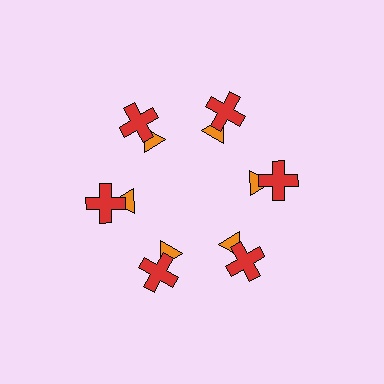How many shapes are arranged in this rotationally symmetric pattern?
There are 12 shapes, arranged in 6 groups of 2.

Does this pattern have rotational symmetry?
Yes, this pattern has 6-fold rotational symmetry. It looks the same after rotating 60 degrees around the center.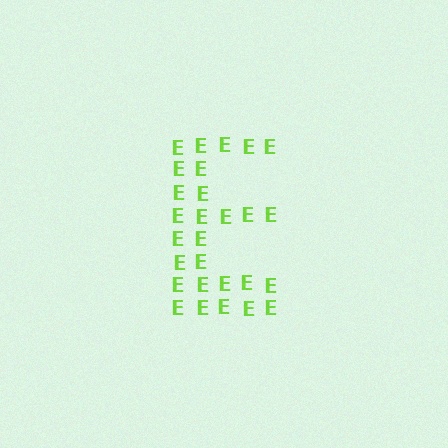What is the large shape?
The large shape is the letter E.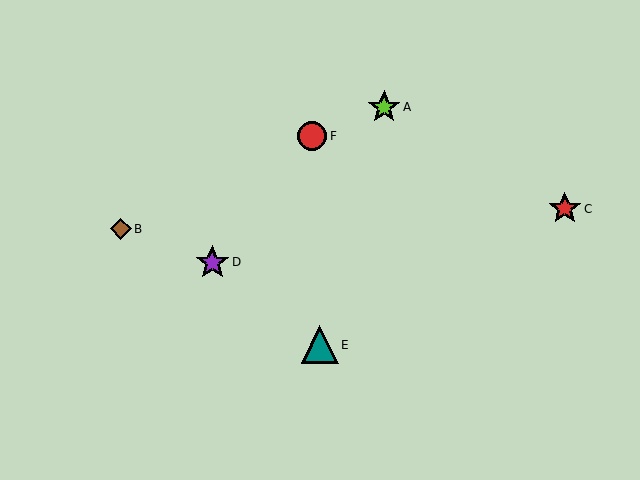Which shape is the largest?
The teal triangle (labeled E) is the largest.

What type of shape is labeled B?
Shape B is a brown diamond.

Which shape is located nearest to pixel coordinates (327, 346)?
The teal triangle (labeled E) at (320, 345) is nearest to that location.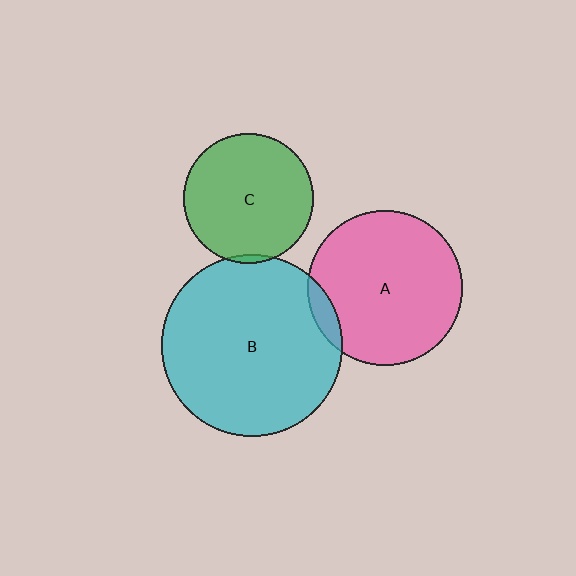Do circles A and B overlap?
Yes.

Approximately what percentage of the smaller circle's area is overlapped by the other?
Approximately 5%.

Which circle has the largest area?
Circle B (cyan).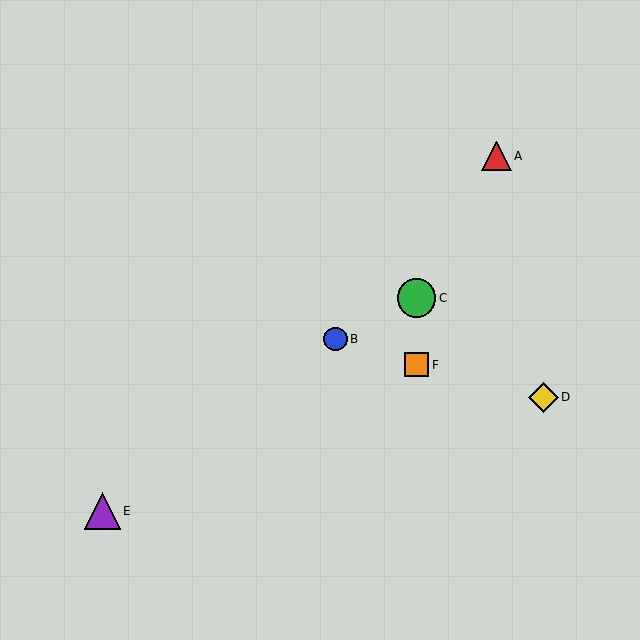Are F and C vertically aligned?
Yes, both are at x≈417.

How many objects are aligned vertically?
2 objects (C, F) are aligned vertically.